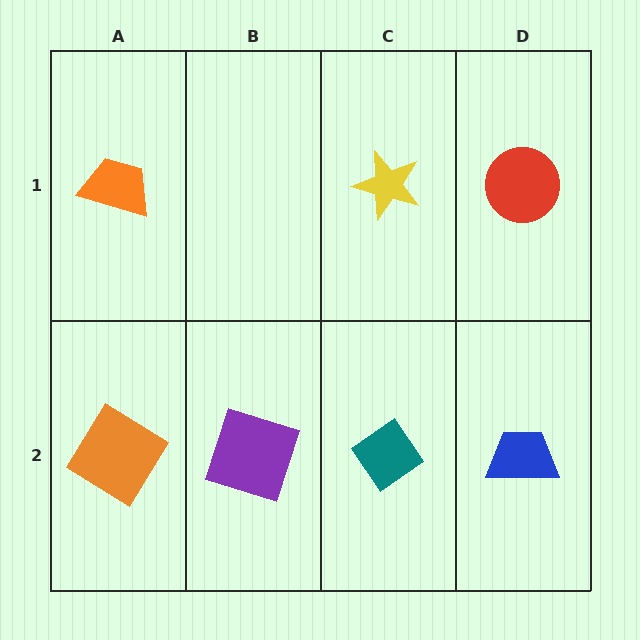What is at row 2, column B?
A purple square.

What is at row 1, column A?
An orange trapezoid.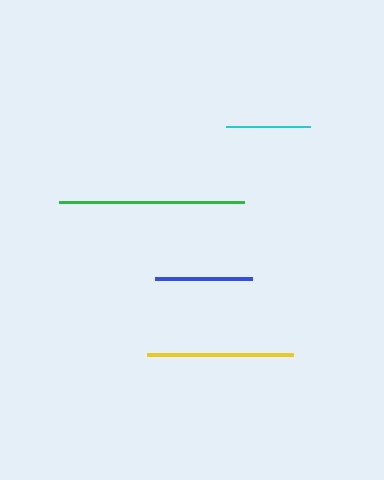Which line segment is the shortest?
The cyan line is the shortest at approximately 84 pixels.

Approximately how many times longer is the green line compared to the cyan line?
The green line is approximately 2.2 times the length of the cyan line.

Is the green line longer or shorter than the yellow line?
The green line is longer than the yellow line.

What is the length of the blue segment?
The blue segment is approximately 97 pixels long.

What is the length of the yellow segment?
The yellow segment is approximately 146 pixels long.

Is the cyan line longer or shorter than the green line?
The green line is longer than the cyan line.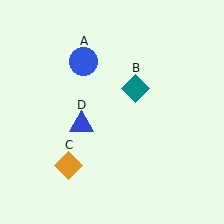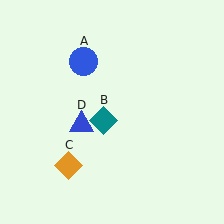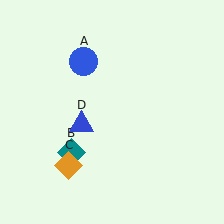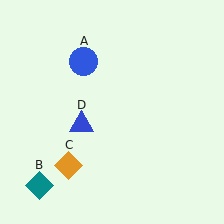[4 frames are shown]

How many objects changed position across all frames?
1 object changed position: teal diamond (object B).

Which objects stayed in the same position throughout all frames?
Blue circle (object A) and orange diamond (object C) and blue triangle (object D) remained stationary.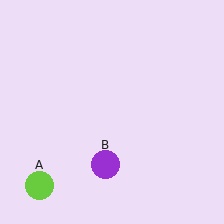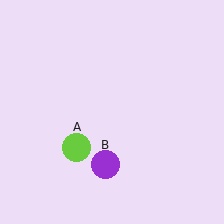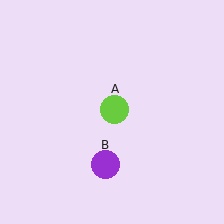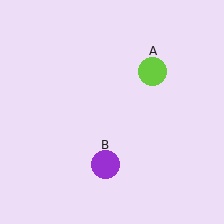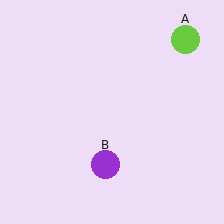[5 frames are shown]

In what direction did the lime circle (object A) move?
The lime circle (object A) moved up and to the right.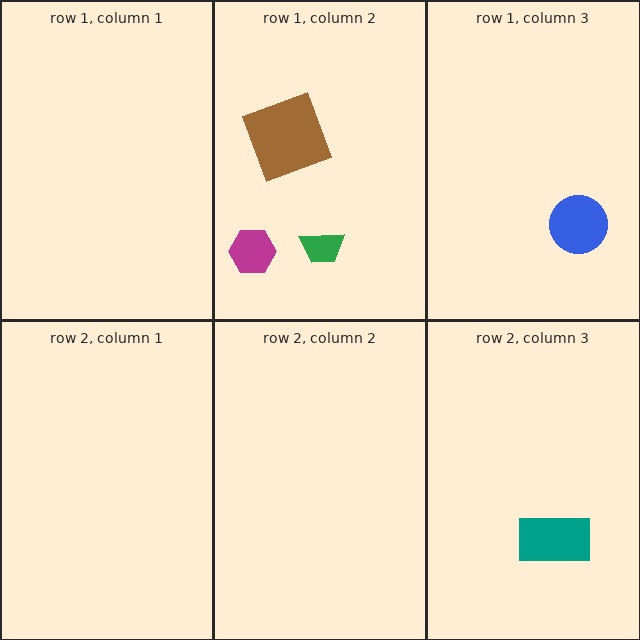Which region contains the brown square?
The row 1, column 2 region.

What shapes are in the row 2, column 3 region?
The teal rectangle.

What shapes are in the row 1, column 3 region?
The blue circle.